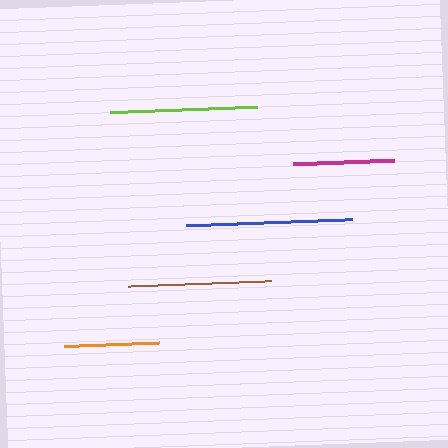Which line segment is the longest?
The blue line is the longest at approximately 166 pixels.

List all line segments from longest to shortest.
From longest to shortest: blue, lime, brown, magenta, orange.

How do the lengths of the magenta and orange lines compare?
The magenta and orange lines are approximately the same length.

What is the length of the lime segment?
The lime segment is approximately 147 pixels long.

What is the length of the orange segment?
The orange segment is approximately 96 pixels long.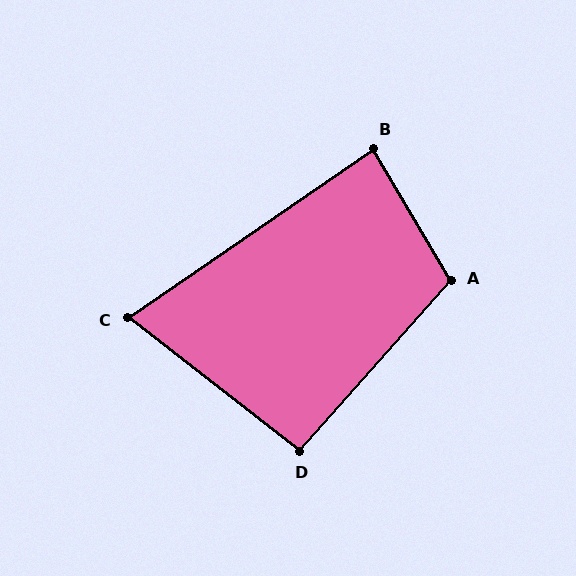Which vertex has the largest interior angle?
A, at approximately 108 degrees.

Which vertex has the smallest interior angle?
C, at approximately 72 degrees.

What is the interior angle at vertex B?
Approximately 86 degrees (approximately right).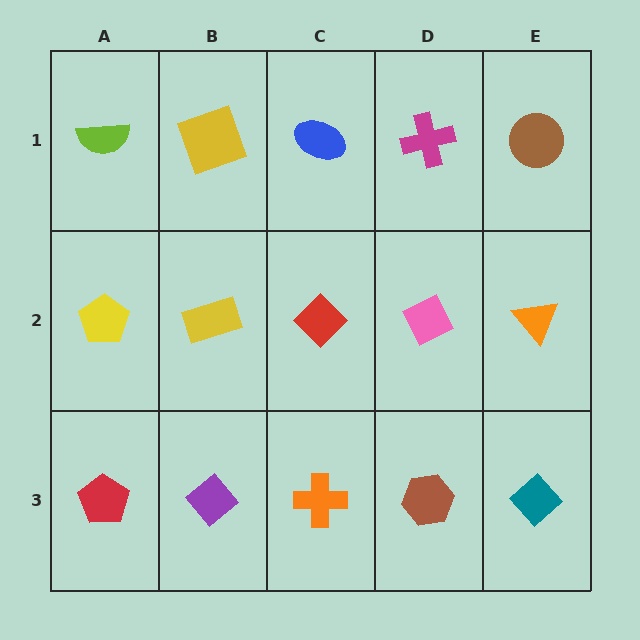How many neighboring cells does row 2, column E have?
3.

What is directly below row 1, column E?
An orange triangle.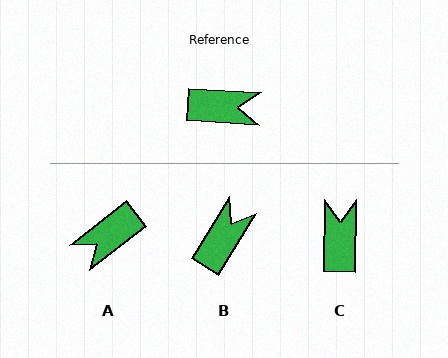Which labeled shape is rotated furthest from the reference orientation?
A, about 139 degrees away.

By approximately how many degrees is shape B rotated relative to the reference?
Approximately 62 degrees counter-clockwise.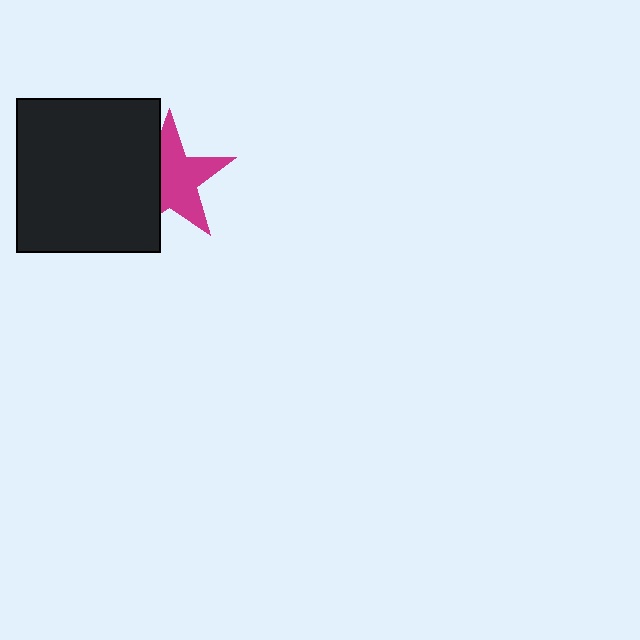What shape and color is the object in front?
The object in front is a black rectangle.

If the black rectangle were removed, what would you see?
You would see the complete magenta star.